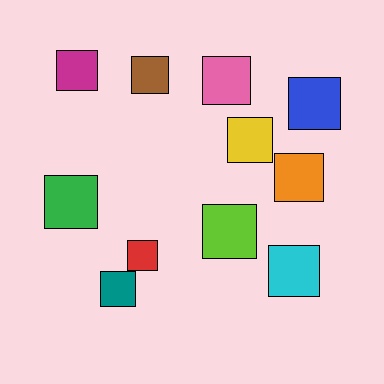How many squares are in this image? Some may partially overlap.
There are 11 squares.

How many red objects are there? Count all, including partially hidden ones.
There is 1 red object.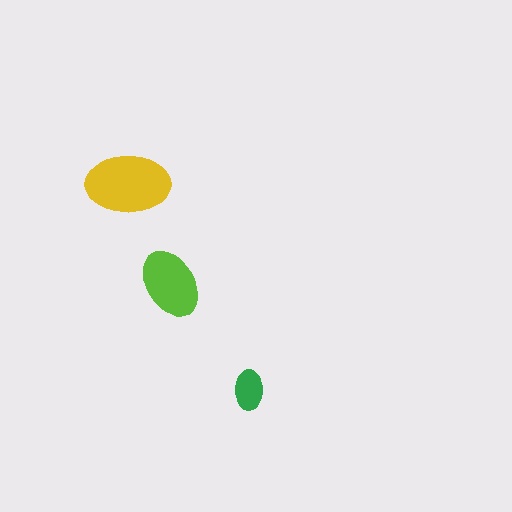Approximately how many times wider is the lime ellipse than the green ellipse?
About 1.5 times wider.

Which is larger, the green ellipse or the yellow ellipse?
The yellow one.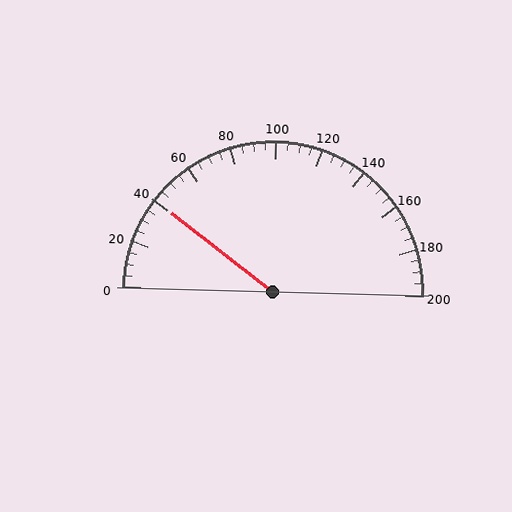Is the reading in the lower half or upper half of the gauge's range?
The reading is in the lower half of the range (0 to 200).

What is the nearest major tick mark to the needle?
The nearest major tick mark is 40.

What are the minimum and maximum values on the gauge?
The gauge ranges from 0 to 200.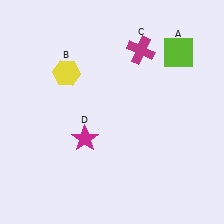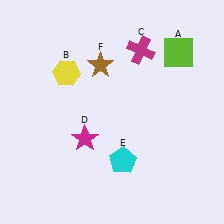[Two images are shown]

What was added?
A cyan pentagon (E), a brown star (F) were added in Image 2.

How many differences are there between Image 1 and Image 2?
There are 2 differences between the two images.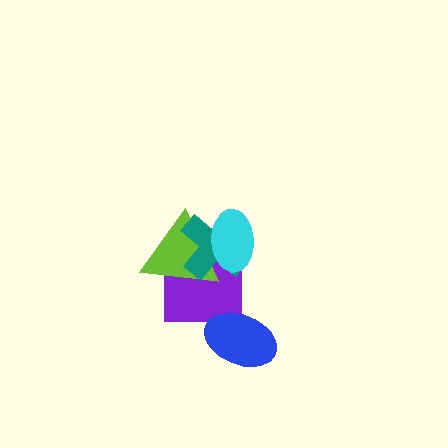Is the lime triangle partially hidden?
Yes, it is partially covered by another shape.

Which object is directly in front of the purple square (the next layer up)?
The lime triangle is directly in front of the purple square.